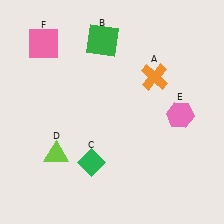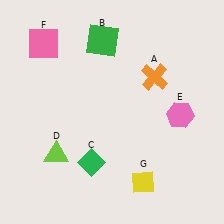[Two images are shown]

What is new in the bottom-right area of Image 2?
A yellow diamond (G) was added in the bottom-right area of Image 2.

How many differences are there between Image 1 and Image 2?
There is 1 difference between the two images.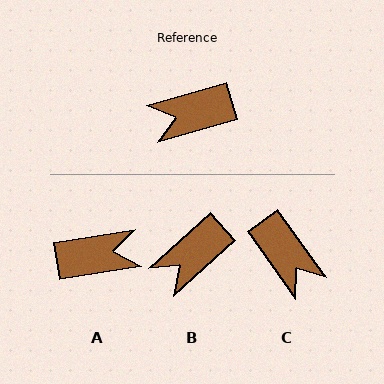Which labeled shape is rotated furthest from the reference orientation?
A, about 173 degrees away.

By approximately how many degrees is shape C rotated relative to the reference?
Approximately 110 degrees counter-clockwise.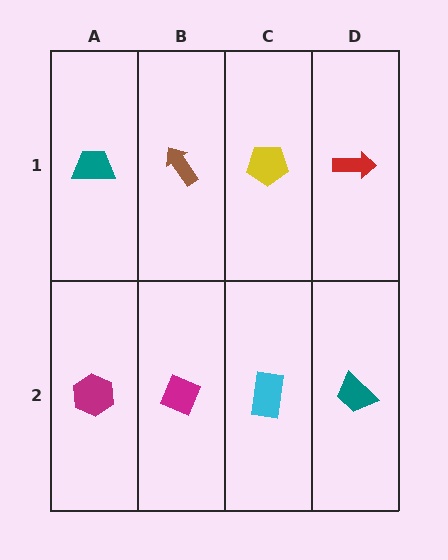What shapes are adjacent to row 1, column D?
A teal trapezoid (row 2, column D), a yellow pentagon (row 1, column C).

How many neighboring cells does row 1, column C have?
3.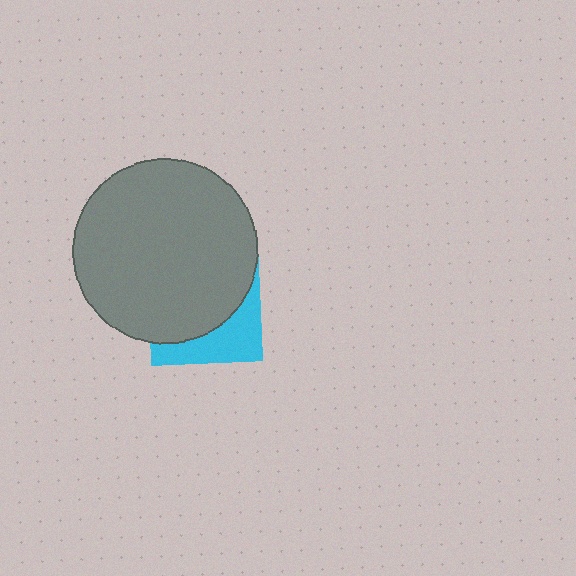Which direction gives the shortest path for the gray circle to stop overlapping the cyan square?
Moving up gives the shortest separation.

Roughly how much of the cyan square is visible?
A small part of it is visible (roughly 33%).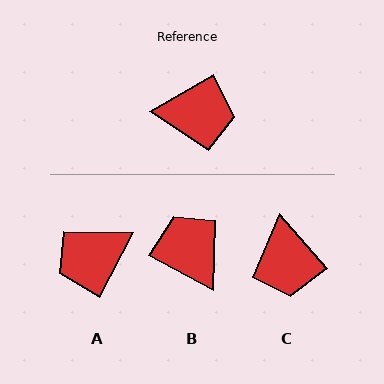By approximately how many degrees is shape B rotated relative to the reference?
Approximately 122 degrees counter-clockwise.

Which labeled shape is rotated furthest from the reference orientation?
A, about 147 degrees away.